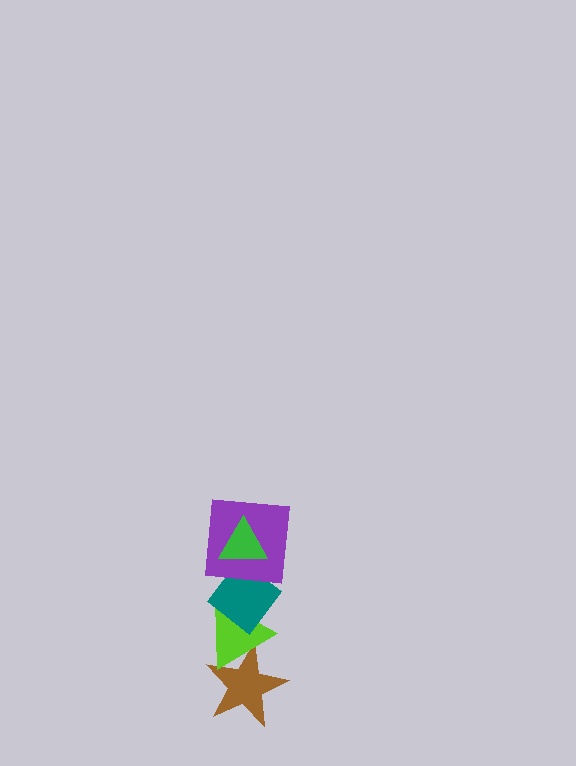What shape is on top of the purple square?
The green triangle is on top of the purple square.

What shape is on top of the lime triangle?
The teal diamond is on top of the lime triangle.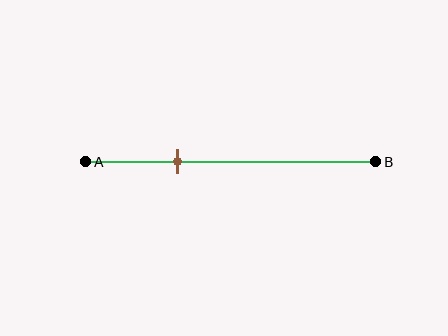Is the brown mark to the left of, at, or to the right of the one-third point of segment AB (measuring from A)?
The brown mark is approximately at the one-third point of segment AB.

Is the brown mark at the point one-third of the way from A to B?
Yes, the mark is approximately at the one-third point.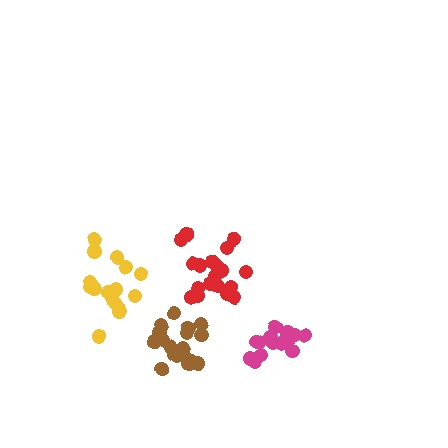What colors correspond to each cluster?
The clusters are colored: red, magenta, brown, yellow.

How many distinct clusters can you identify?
There are 4 distinct clusters.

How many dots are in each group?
Group 1: 19 dots, Group 2: 14 dots, Group 3: 18 dots, Group 4: 17 dots (68 total).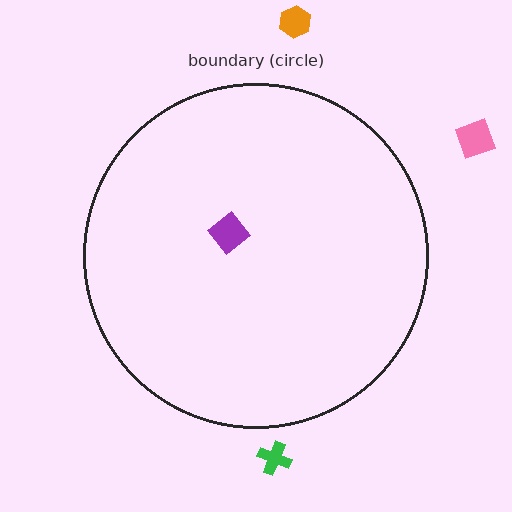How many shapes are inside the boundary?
1 inside, 3 outside.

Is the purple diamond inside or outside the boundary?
Inside.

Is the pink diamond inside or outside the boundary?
Outside.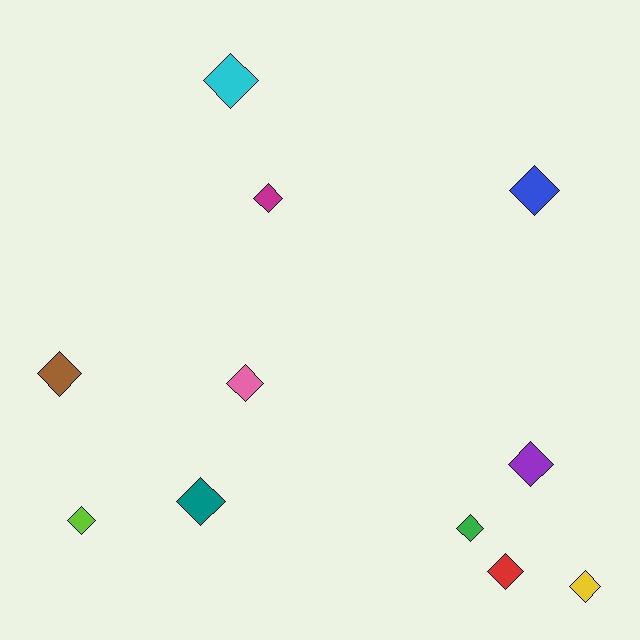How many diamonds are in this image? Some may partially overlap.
There are 11 diamonds.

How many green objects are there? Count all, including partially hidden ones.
There is 1 green object.